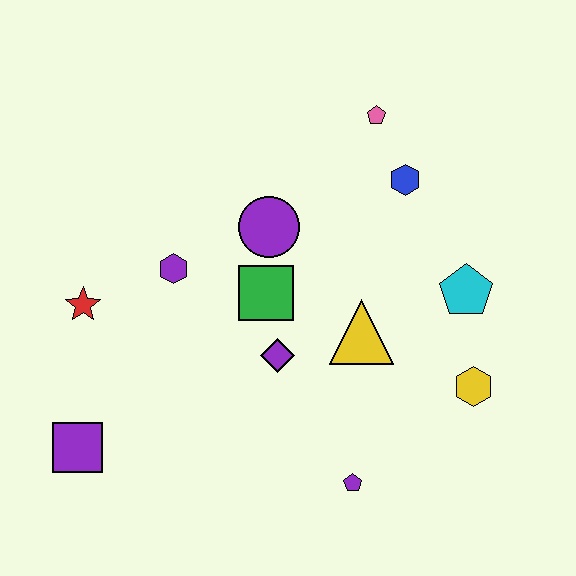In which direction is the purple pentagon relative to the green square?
The purple pentagon is below the green square.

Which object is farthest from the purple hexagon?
The yellow hexagon is farthest from the purple hexagon.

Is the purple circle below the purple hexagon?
No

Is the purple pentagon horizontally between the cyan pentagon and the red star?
Yes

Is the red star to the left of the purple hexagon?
Yes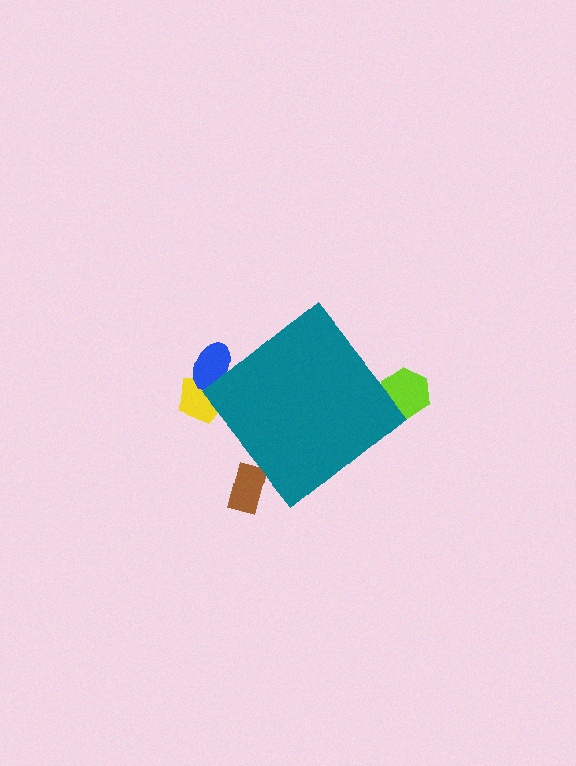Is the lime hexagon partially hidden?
Yes, the lime hexagon is partially hidden behind the teal diamond.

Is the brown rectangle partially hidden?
Yes, the brown rectangle is partially hidden behind the teal diamond.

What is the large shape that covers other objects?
A teal diamond.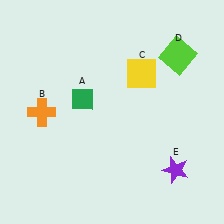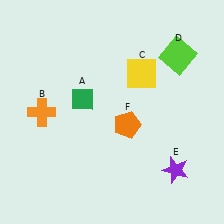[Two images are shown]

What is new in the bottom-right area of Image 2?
An orange pentagon (F) was added in the bottom-right area of Image 2.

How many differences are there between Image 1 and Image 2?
There is 1 difference between the two images.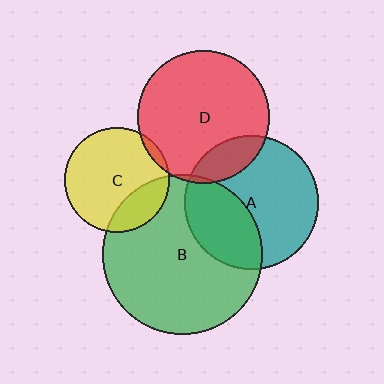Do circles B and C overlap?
Yes.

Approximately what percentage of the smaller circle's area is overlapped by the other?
Approximately 25%.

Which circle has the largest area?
Circle B (green).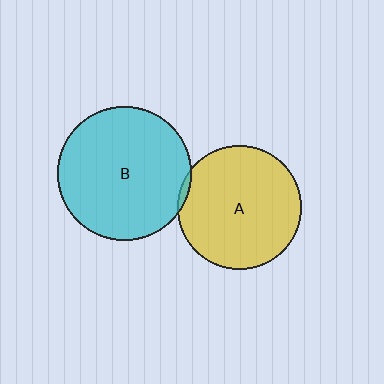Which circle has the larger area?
Circle B (cyan).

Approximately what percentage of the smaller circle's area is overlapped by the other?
Approximately 5%.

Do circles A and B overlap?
Yes.